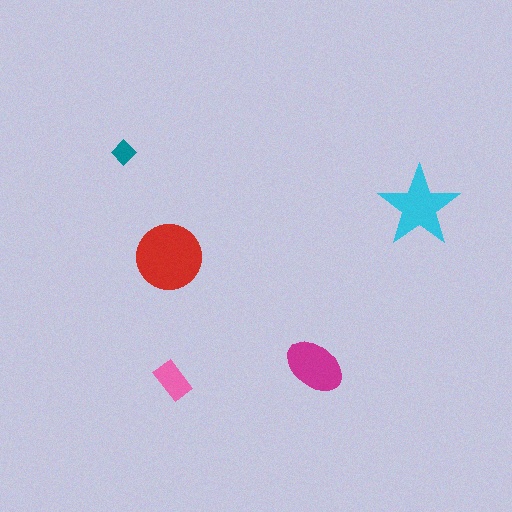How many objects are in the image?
There are 5 objects in the image.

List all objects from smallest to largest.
The teal diamond, the pink rectangle, the magenta ellipse, the cyan star, the red circle.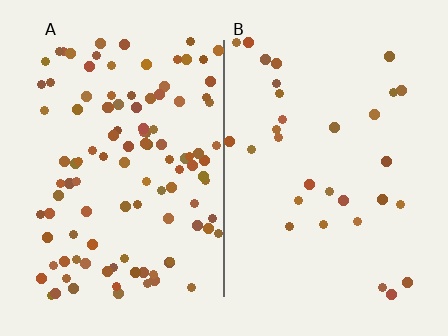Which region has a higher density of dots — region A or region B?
A (the left).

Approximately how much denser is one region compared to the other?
Approximately 3.5× — region A over region B.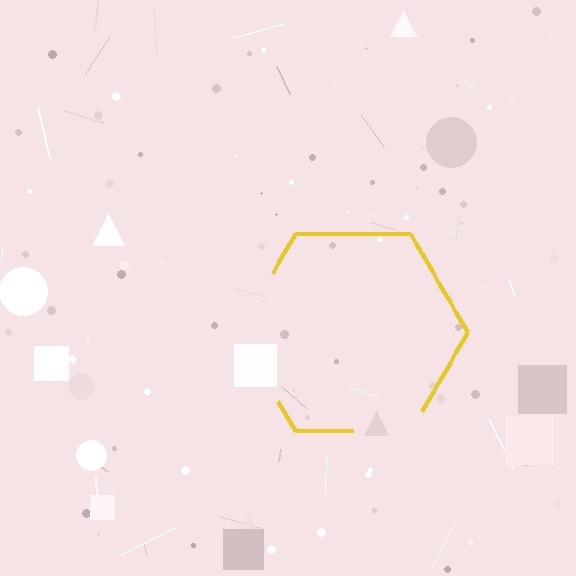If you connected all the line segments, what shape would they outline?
They would outline a hexagon.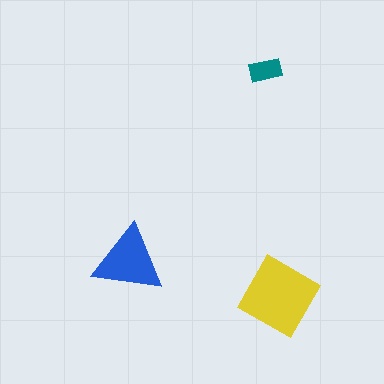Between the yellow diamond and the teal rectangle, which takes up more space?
The yellow diamond.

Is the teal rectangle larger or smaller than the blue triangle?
Smaller.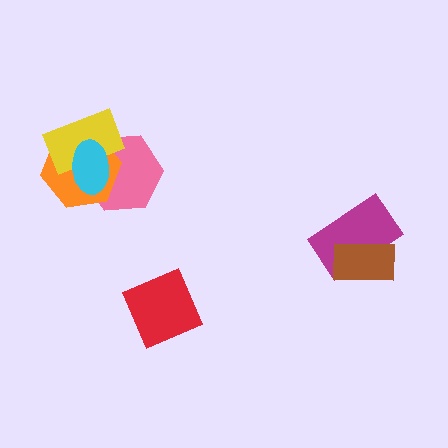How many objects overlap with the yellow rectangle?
3 objects overlap with the yellow rectangle.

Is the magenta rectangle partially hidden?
Yes, it is partially covered by another shape.